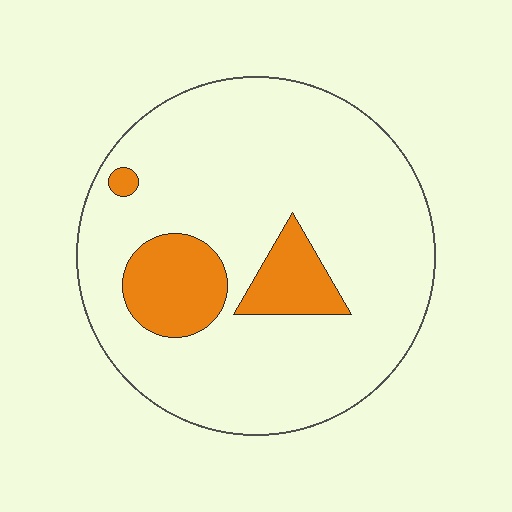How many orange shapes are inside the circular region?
3.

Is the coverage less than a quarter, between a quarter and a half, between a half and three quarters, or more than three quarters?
Less than a quarter.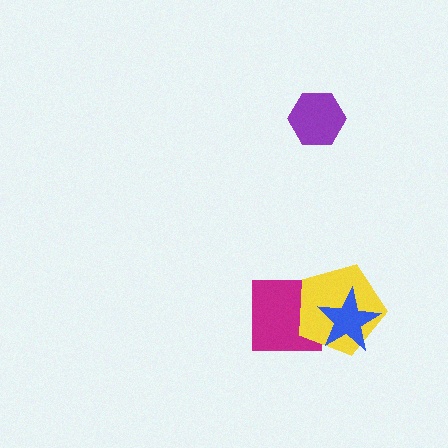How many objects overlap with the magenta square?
2 objects overlap with the magenta square.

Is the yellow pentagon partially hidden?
Yes, it is partially covered by another shape.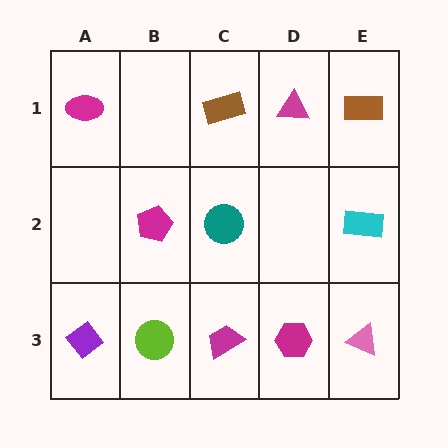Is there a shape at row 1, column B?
No, that cell is empty.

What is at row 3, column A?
A purple diamond.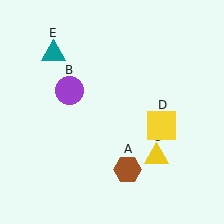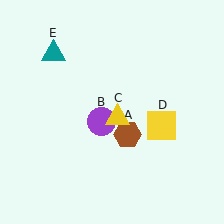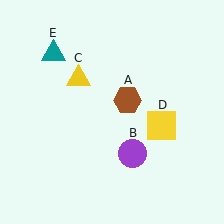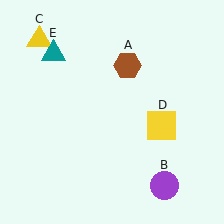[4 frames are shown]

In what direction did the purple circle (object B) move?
The purple circle (object B) moved down and to the right.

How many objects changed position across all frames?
3 objects changed position: brown hexagon (object A), purple circle (object B), yellow triangle (object C).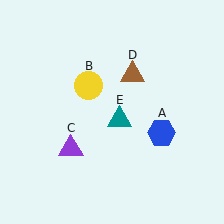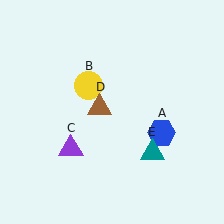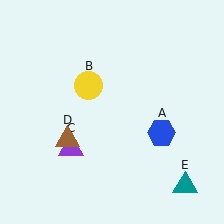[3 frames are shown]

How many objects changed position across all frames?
2 objects changed position: brown triangle (object D), teal triangle (object E).